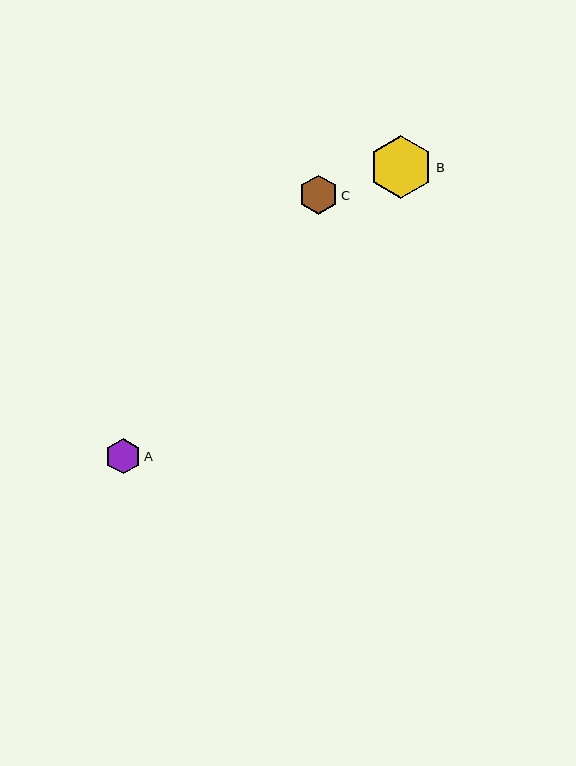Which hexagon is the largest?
Hexagon B is the largest with a size of approximately 64 pixels.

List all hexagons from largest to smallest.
From largest to smallest: B, C, A.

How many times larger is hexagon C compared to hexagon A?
Hexagon C is approximately 1.1 times the size of hexagon A.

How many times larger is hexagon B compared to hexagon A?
Hexagon B is approximately 1.8 times the size of hexagon A.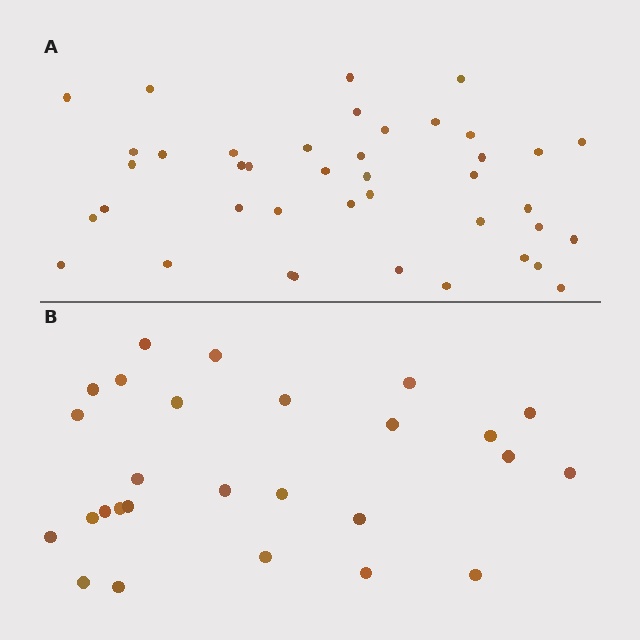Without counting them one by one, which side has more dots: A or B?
Region A (the top region) has more dots.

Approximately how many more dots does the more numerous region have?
Region A has approximately 15 more dots than region B.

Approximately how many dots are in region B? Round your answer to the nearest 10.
About 30 dots. (The exact count is 27, which rounds to 30.)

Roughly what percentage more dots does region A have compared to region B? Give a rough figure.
About 50% more.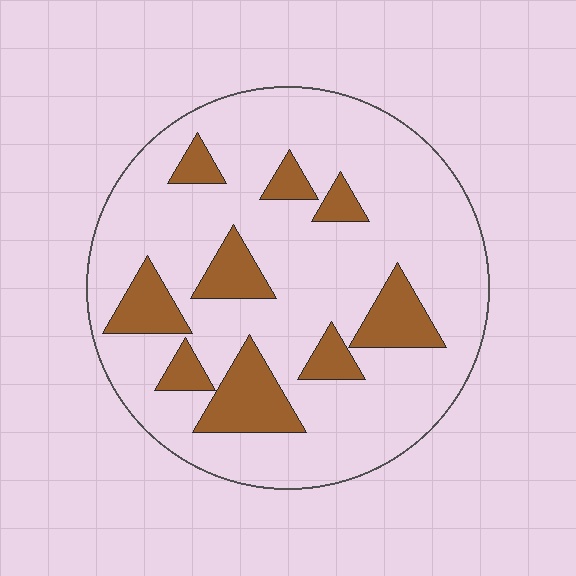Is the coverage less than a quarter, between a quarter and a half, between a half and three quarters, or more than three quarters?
Less than a quarter.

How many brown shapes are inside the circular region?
9.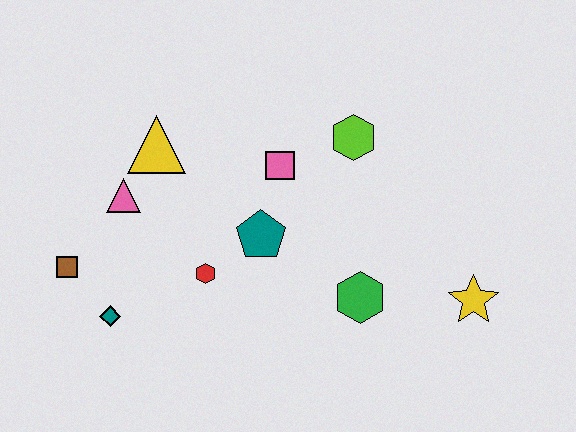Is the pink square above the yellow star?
Yes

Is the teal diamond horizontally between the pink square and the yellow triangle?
No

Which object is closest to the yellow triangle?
The pink triangle is closest to the yellow triangle.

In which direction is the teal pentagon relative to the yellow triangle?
The teal pentagon is to the right of the yellow triangle.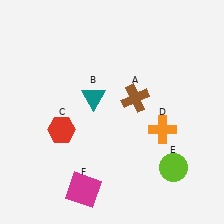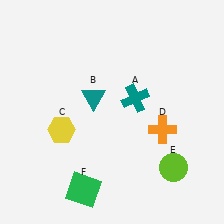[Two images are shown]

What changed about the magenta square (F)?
In Image 1, F is magenta. In Image 2, it changed to green.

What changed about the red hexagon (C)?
In Image 1, C is red. In Image 2, it changed to yellow.